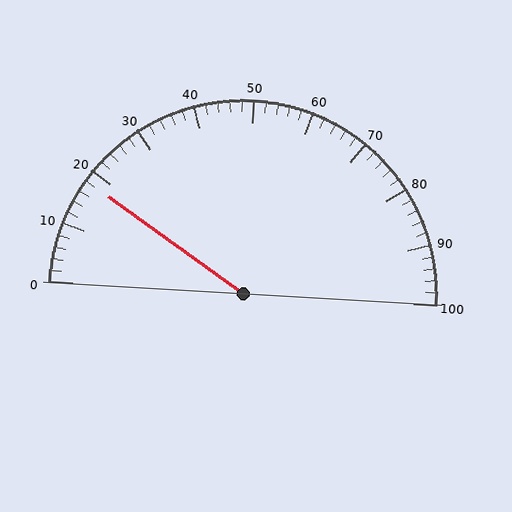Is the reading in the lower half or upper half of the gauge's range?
The reading is in the lower half of the range (0 to 100).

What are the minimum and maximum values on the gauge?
The gauge ranges from 0 to 100.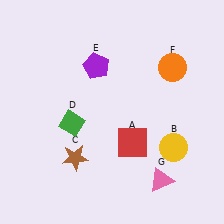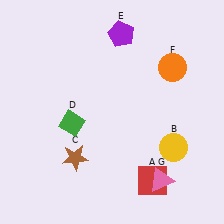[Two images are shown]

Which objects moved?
The objects that moved are: the red square (A), the purple pentagon (E).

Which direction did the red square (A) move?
The red square (A) moved down.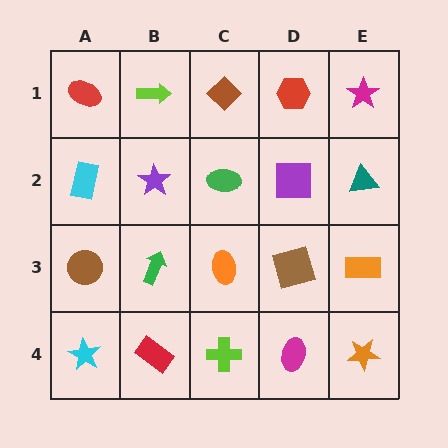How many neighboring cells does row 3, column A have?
3.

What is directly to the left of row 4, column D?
A lime cross.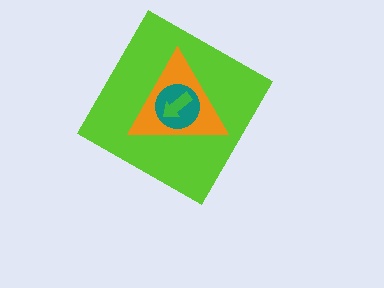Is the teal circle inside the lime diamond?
Yes.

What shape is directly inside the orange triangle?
The teal circle.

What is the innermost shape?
The green arrow.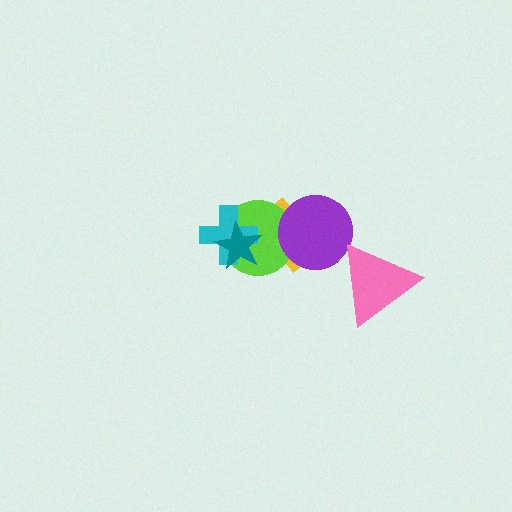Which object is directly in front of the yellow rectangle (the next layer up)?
The lime circle is directly in front of the yellow rectangle.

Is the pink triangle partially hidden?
No, no other shape covers it.